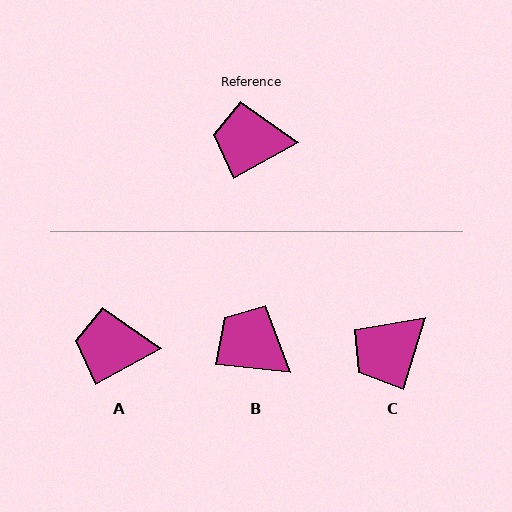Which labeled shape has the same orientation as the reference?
A.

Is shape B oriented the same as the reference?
No, it is off by about 35 degrees.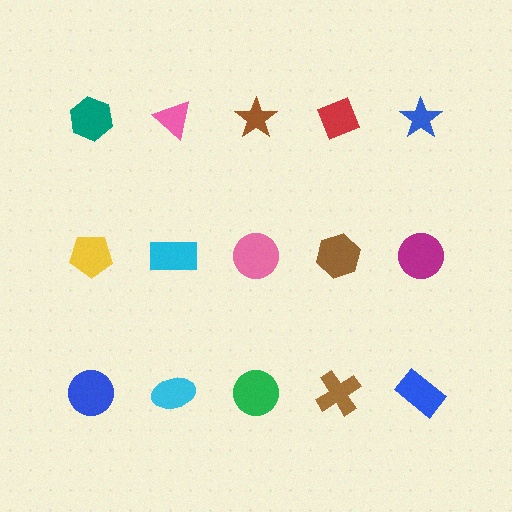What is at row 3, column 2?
A cyan ellipse.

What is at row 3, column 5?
A blue rectangle.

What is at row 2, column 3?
A pink circle.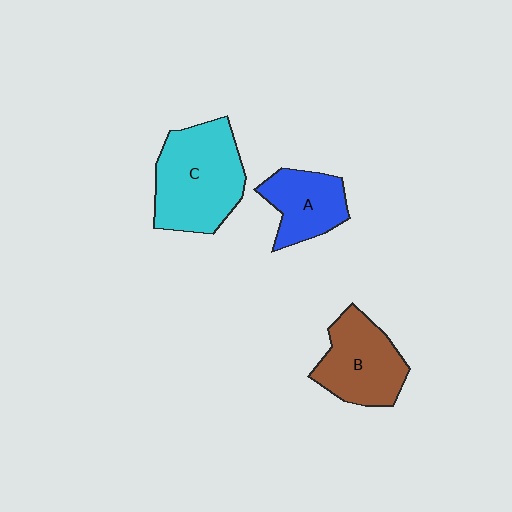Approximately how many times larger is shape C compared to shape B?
Approximately 1.3 times.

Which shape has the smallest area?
Shape A (blue).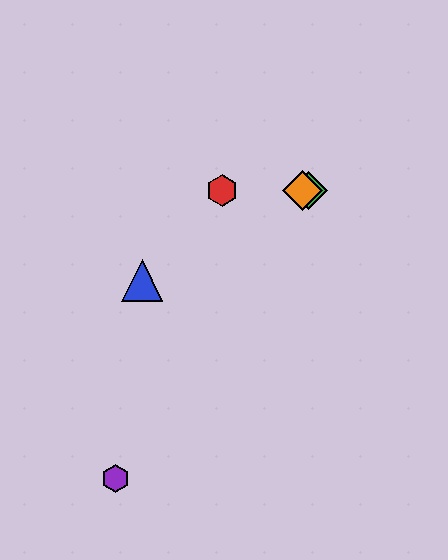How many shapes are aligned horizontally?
4 shapes (the red hexagon, the green diamond, the yellow diamond, the orange diamond) are aligned horizontally.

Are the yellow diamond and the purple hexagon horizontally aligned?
No, the yellow diamond is at y≈191 and the purple hexagon is at y≈479.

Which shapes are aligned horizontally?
The red hexagon, the green diamond, the yellow diamond, the orange diamond are aligned horizontally.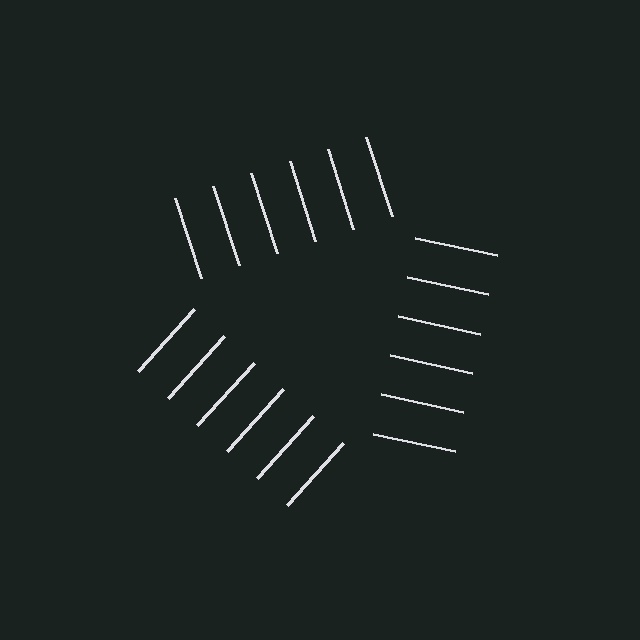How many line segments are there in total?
18 — 6 along each of the 3 edges.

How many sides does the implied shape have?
3 sides — the line-ends trace a triangle.